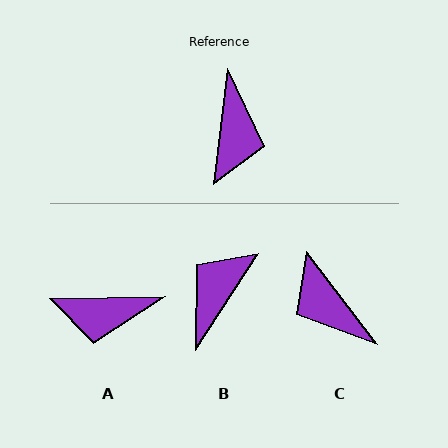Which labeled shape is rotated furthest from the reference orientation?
B, about 154 degrees away.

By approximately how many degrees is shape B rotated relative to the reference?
Approximately 154 degrees counter-clockwise.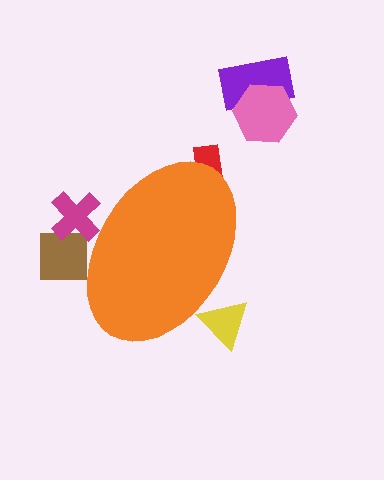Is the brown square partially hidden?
Yes, the brown square is partially hidden behind the orange ellipse.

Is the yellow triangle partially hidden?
Yes, the yellow triangle is partially hidden behind the orange ellipse.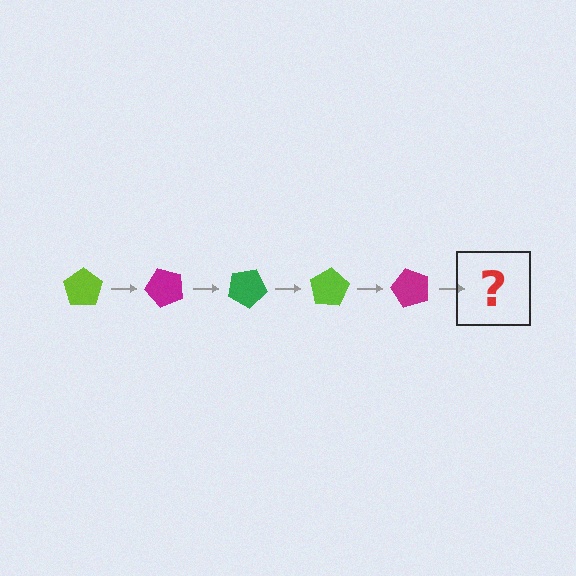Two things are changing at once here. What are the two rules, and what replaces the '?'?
The two rules are that it rotates 50 degrees each step and the color cycles through lime, magenta, and green. The '?' should be a green pentagon, rotated 250 degrees from the start.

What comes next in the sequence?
The next element should be a green pentagon, rotated 250 degrees from the start.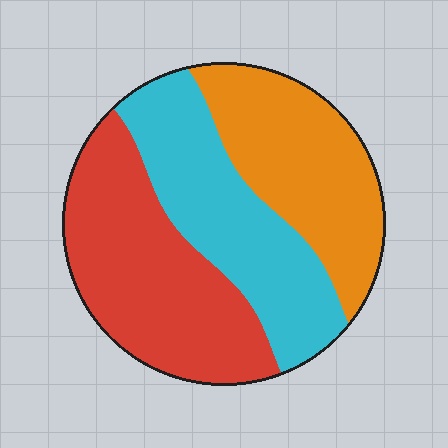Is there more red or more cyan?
Red.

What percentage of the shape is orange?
Orange covers 30% of the shape.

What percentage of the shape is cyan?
Cyan covers 32% of the shape.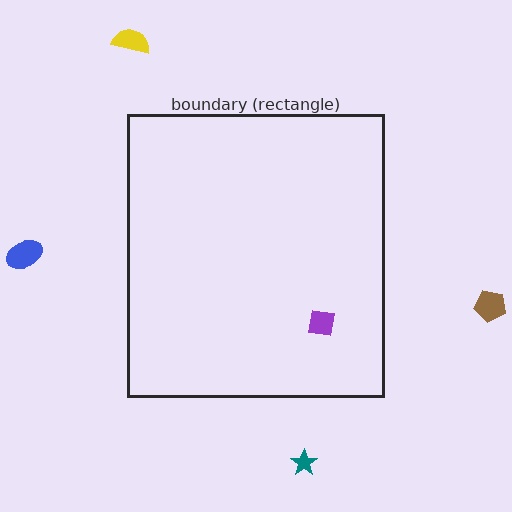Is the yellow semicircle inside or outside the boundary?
Outside.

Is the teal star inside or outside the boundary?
Outside.